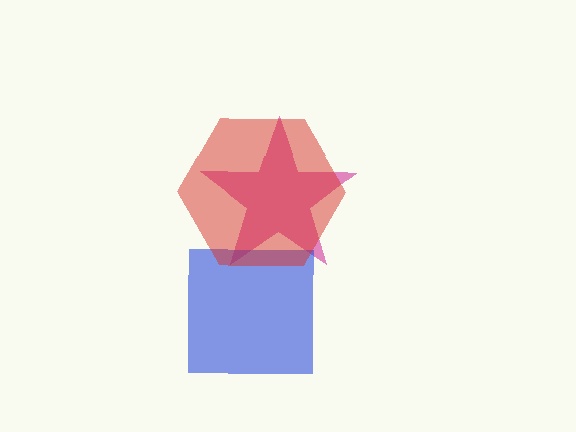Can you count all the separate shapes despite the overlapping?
Yes, there are 3 separate shapes.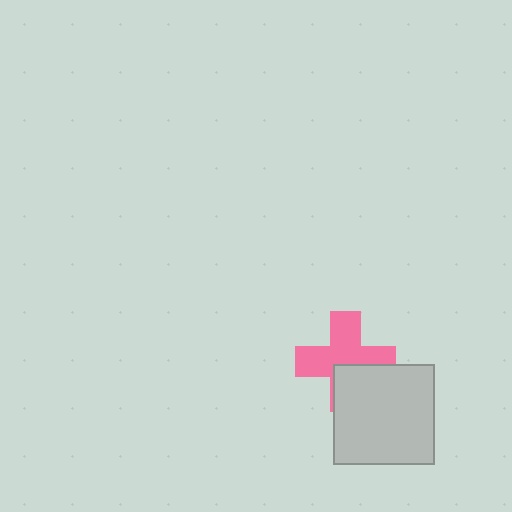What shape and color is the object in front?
The object in front is a light gray square.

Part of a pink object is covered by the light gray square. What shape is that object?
It is a cross.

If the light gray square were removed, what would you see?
You would see the complete pink cross.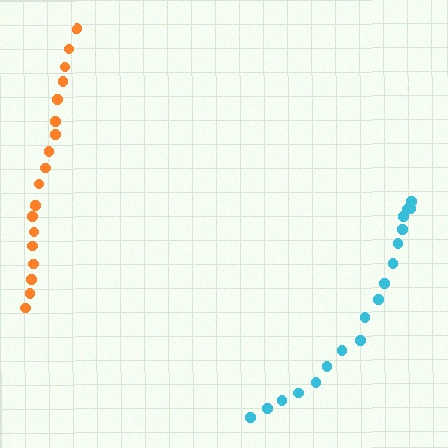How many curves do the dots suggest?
There are 2 distinct paths.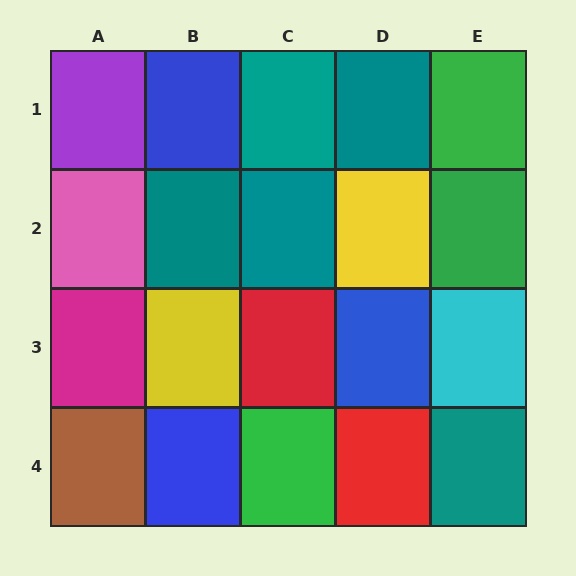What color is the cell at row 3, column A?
Magenta.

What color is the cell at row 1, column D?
Teal.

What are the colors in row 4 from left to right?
Brown, blue, green, red, teal.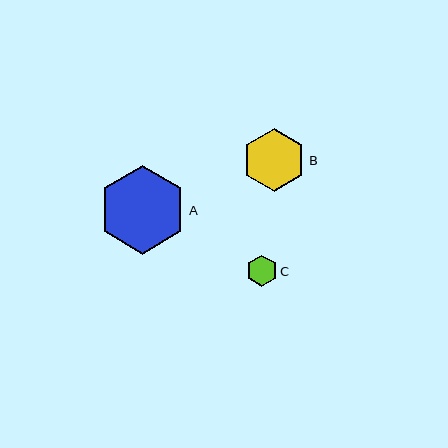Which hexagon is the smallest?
Hexagon C is the smallest with a size of approximately 31 pixels.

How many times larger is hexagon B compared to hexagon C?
Hexagon B is approximately 2.1 times the size of hexagon C.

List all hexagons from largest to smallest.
From largest to smallest: A, B, C.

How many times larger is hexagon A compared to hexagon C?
Hexagon A is approximately 2.9 times the size of hexagon C.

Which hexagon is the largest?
Hexagon A is the largest with a size of approximately 88 pixels.